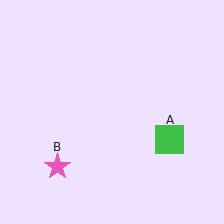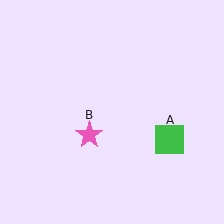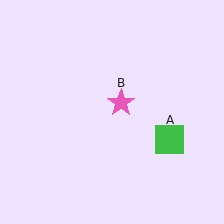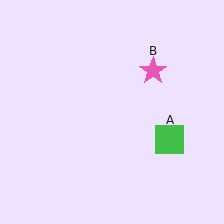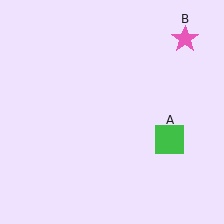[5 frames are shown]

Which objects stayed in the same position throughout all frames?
Green square (object A) remained stationary.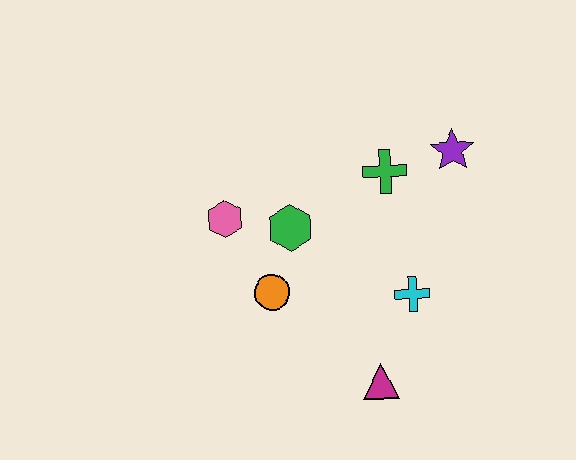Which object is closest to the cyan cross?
The magenta triangle is closest to the cyan cross.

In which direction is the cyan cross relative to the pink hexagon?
The cyan cross is to the right of the pink hexagon.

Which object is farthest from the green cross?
The magenta triangle is farthest from the green cross.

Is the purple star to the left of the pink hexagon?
No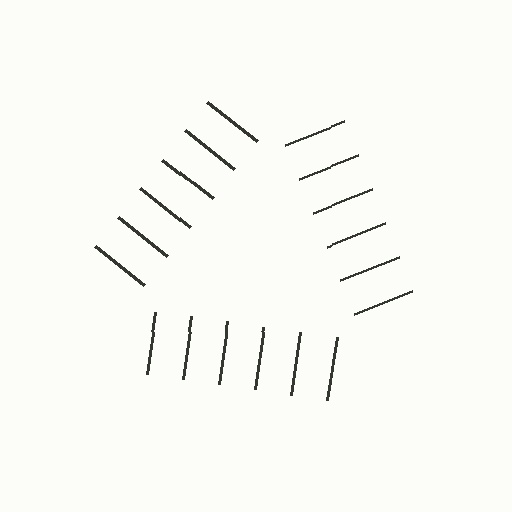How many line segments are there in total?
18 — 6 along each of the 3 edges.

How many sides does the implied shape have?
3 sides — the line-ends trace a triangle.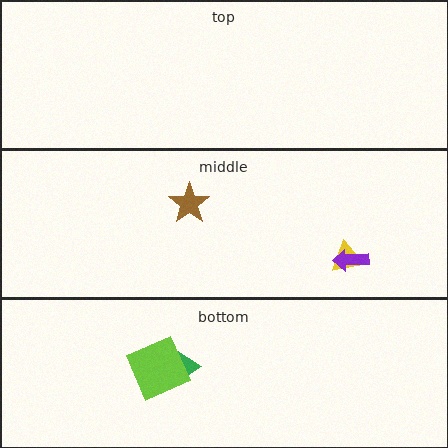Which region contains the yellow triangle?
The middle region.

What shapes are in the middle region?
The yellow triangle, the purple arrow, the brown star.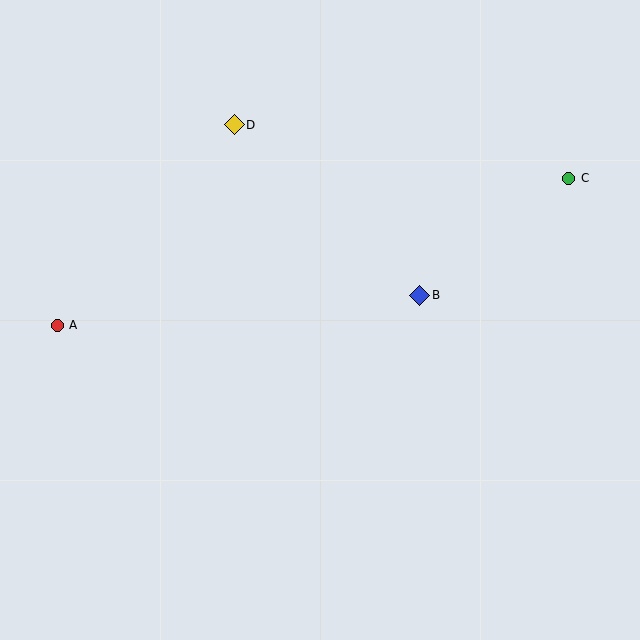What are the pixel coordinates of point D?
Point D is at (234, 125).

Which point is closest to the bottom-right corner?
Point B is closest to the bottom-right corner.